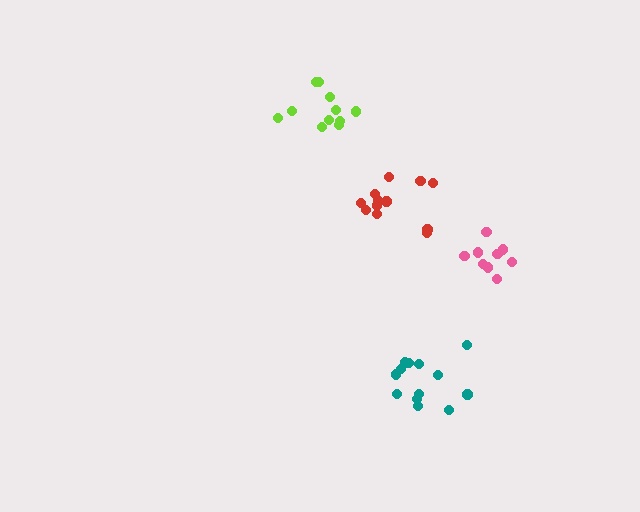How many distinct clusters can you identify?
There are 4 distinct clusters.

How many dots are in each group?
Group 1: 11 dots, Group 2: 9 dots, Group 3: 12 dots, Group 4: 13 dots (45 total).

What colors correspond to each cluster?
The clusters are colored: lime, pink, red, teal.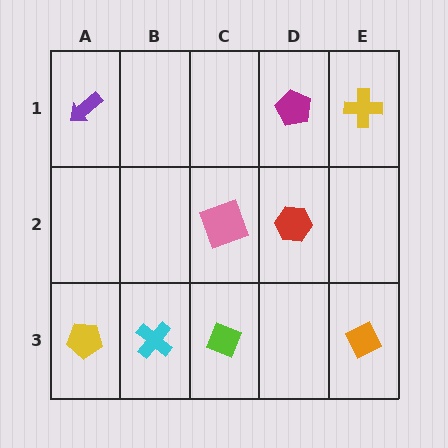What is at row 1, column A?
A purple arrow.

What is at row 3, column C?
A lime diamond.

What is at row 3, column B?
A cyan cross.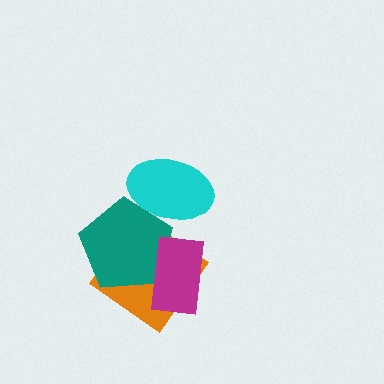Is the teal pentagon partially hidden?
Yes, it is partially covered by another shape.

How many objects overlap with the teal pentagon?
3 objects overlap with the teal pentagon.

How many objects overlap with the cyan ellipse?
1 object overlaps with the cyan ellipse.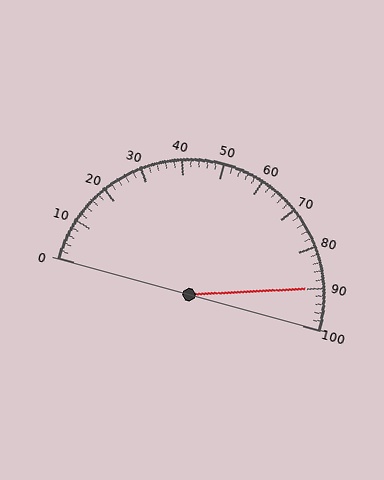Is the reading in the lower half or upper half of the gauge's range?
The reading is in the upper half of the range (0 to 100).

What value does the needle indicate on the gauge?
The needle indicates approximately 90.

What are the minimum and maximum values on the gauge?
The gauge ranges from 0 to 100.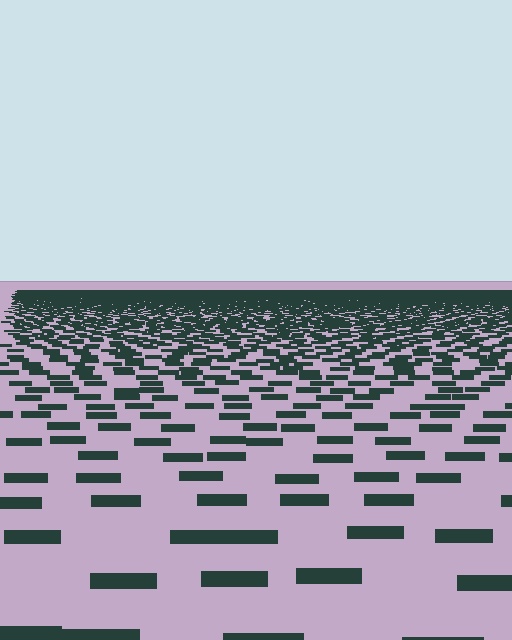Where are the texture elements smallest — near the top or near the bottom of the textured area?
Near the top.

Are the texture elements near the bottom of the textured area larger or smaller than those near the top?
Larger. Near the bottom, elements are closer to the viewer and appear at a bigger on-screen size.